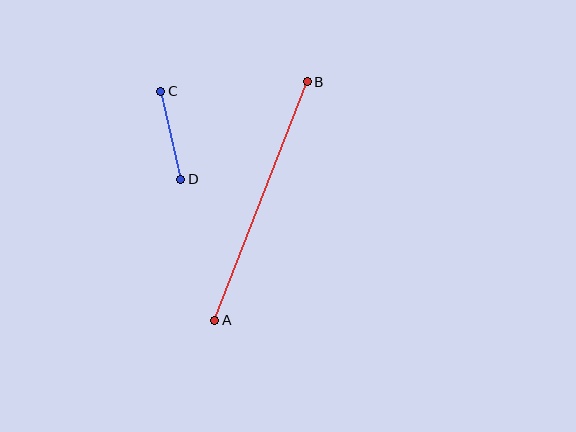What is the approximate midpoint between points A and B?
The midpoint is at approximately (261, 201) pixels.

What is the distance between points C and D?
The distance is approximately 90 pixels.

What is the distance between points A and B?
The distance is approximately 256 pixels.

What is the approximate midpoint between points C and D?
The midpoint is at approximately (171, 135) pixels.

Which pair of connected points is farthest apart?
Points A and B are farthest apart.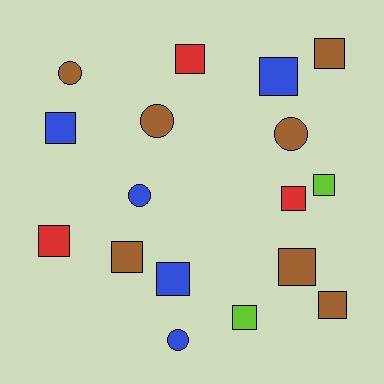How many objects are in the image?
There are 17 objects.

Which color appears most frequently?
Brown, with 7 objects.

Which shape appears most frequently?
Square, with 12 objects.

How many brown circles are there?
There are 3 brown circles.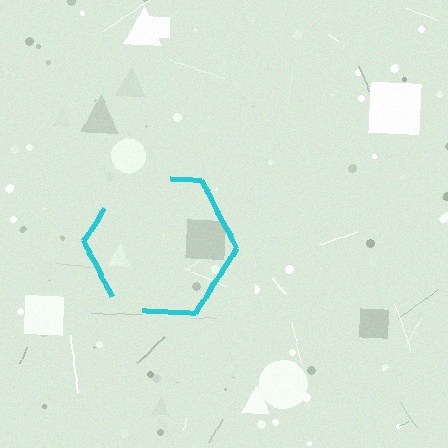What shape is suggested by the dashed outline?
The dashed outline suggests a hexagon.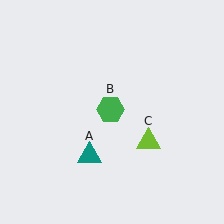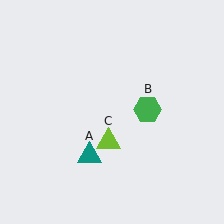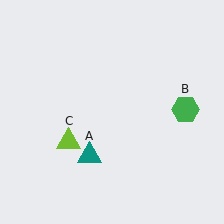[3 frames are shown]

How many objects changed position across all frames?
2 objects changed position: green hexagon (object B), lime triangle (object C).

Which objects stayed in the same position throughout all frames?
Teal triangle (object A) remained stationary.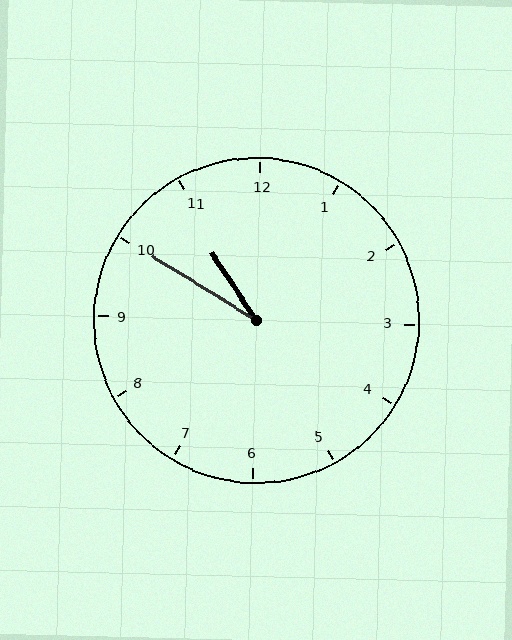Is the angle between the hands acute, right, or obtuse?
It is acute.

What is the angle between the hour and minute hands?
Approximately 25 degrees.